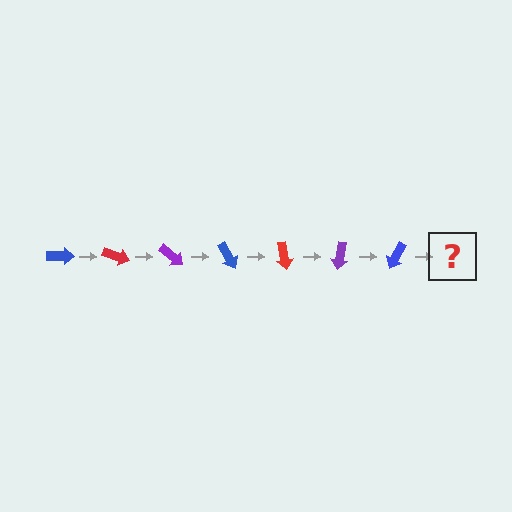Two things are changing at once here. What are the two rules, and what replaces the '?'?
The two rules are that it rotates 20 degrees each step and the color cycles through blue, red, and purple. The '?' should be a red arrow, rotated 140 degrees from the start.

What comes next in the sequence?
The next element should be a red arrow, rotated 140 degrees from the start.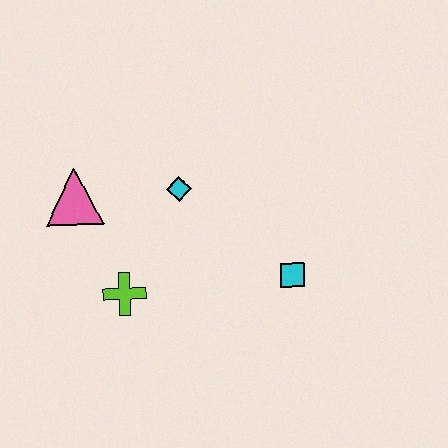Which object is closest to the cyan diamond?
The pink triangle is closest to the cyan diamond.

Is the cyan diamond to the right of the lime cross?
Yes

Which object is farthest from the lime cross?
The cyan square is farthest from the lime cross.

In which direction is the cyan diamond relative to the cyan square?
The cyan diamond is to the left of the cyan square.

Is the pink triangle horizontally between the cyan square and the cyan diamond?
No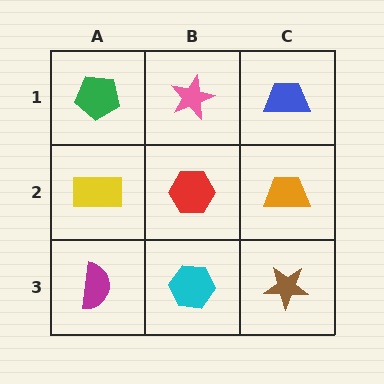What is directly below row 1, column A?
A yellow rectangle.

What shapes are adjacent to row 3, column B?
A red hexagon (row 2, column B), a magenta semicircle (row 3, column A), a brown star (row 3, column C).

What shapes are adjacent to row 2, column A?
A green pentagon (row 1, column A), a magenta semicircle (row 3, column A), a red hexagon (row 2, column B).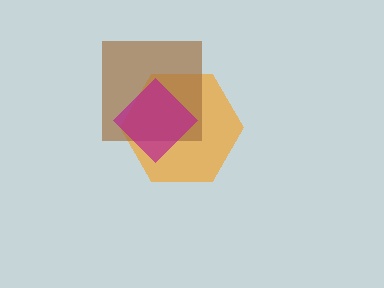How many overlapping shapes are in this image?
There are 3 overlapping shapes in the image.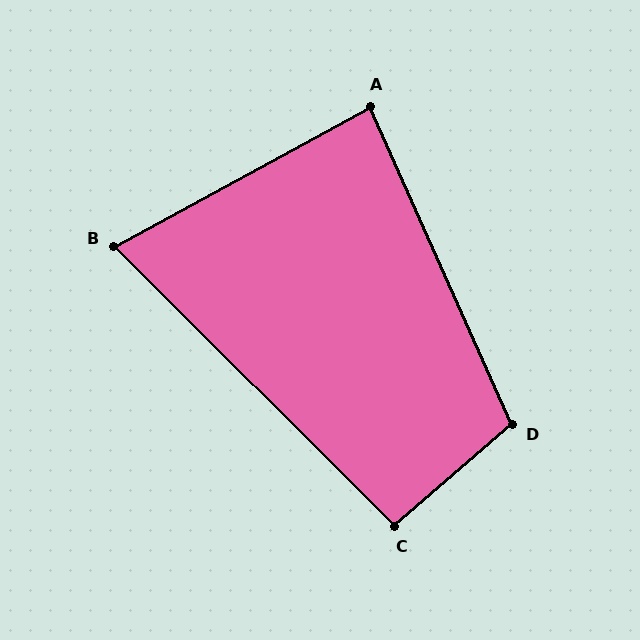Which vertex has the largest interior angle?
D, at approximately 107 degrees.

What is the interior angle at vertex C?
Approximately 94 degrees (approximately right).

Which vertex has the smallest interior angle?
B, at approximately 73 degrees.